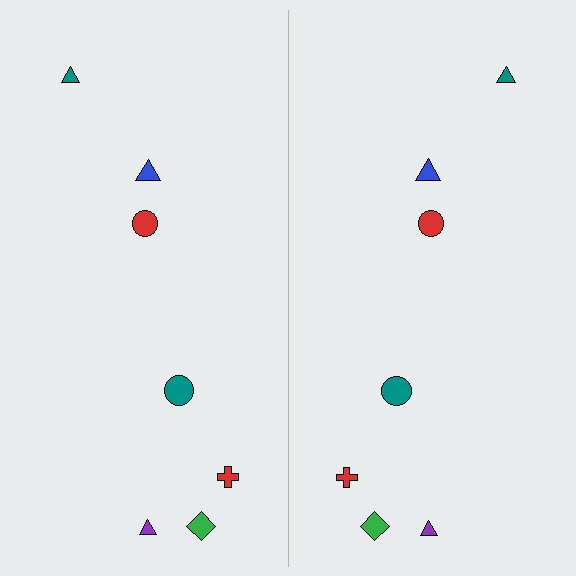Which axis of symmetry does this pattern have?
The pattern has a vertical axis of symmetry running through the center of the image.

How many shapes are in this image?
There are 14 shapes in this image.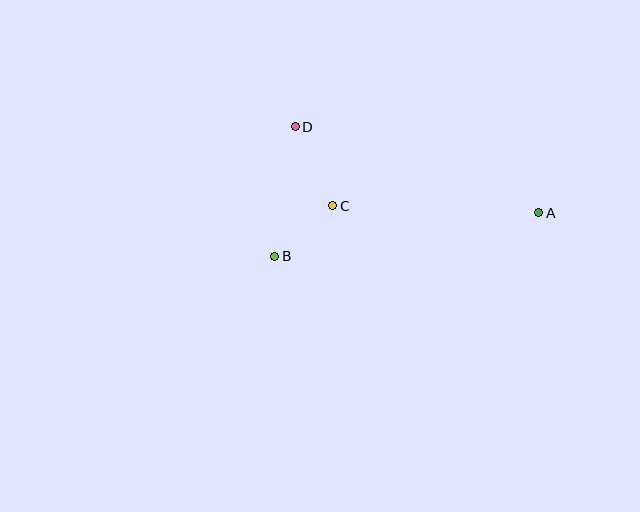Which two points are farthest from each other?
Points A and B are farthest from each other.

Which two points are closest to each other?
Points B and C are closest to each other.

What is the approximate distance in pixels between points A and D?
The distance between A and D is approximately 258 pixels.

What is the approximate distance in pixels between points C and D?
The distance between C and D is approximately 87 pixels.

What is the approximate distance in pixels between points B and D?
The distance between B and D is approximately 131 pixels.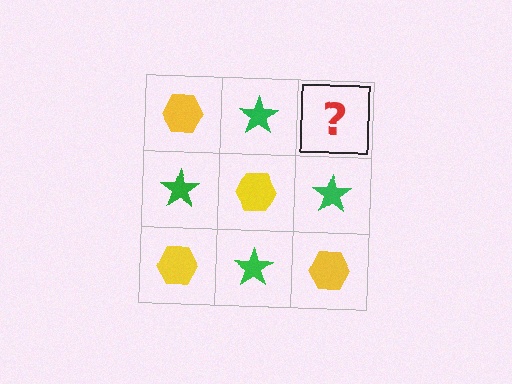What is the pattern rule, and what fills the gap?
The rule is that it alternates yellow hexagon and green star in a checkerboard pattern. The gap should be filled with a yellow hexagon.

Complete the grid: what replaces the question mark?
The question mark should be replaced with a yellow hexagon.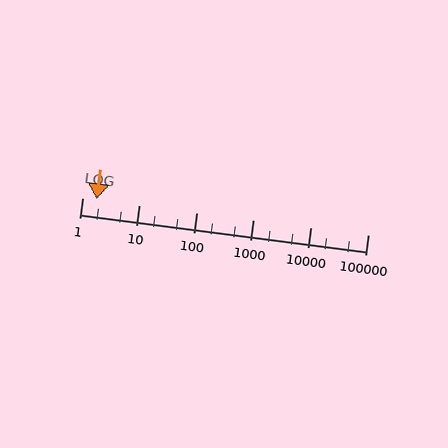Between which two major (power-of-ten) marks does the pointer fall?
The pointer is between 1 and 10.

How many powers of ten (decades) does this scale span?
The scale spans 5 decades, from 1 to 100000.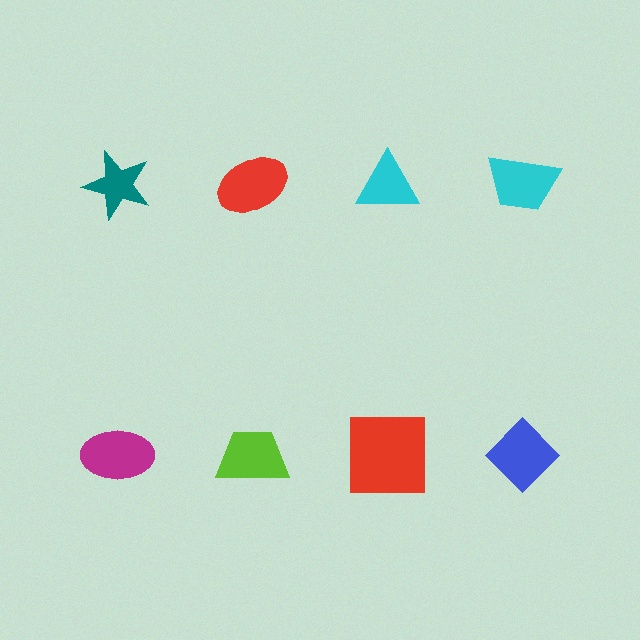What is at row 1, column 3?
A cyan triangle.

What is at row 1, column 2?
A red ellipse.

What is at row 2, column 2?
A lime trapezoid.